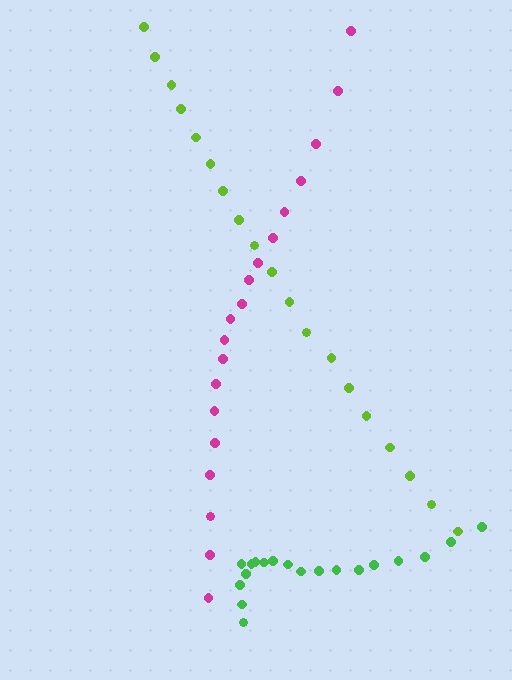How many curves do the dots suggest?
There are 3 distinct paths.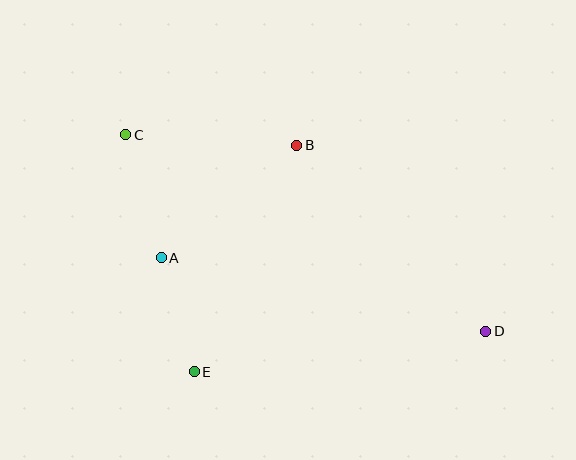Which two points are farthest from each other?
Points C and D are farthest from each other.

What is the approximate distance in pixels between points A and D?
The distance between A and D is approximately 333 pixels.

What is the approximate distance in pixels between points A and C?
The distance between A and C is approximately 128 pixels.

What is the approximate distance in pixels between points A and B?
The distance between A and B is approximately 176 pixels.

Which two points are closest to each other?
Points A and E are closest to each other.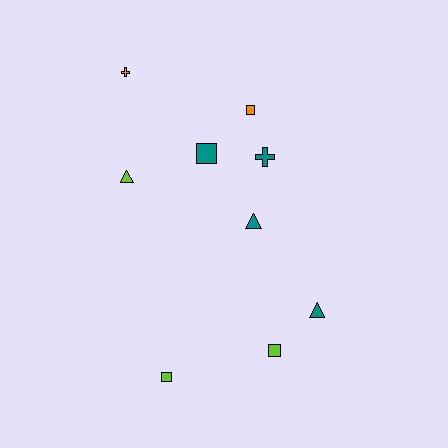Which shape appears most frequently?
Square, with 4 objects.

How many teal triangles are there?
There are 2 teal triangles.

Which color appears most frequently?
Teal, with 4 objects.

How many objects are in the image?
There are 9 objects.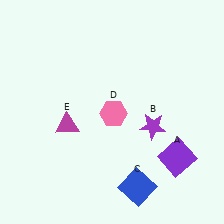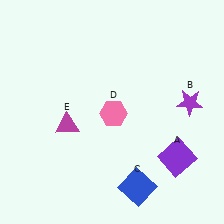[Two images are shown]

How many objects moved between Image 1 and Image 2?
1 object moved between the two images.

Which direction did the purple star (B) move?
The purple star (B) moved right.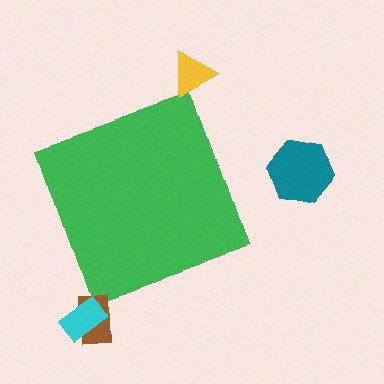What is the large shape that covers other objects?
A green square.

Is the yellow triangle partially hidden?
No, the yellow triangle is fully visible.